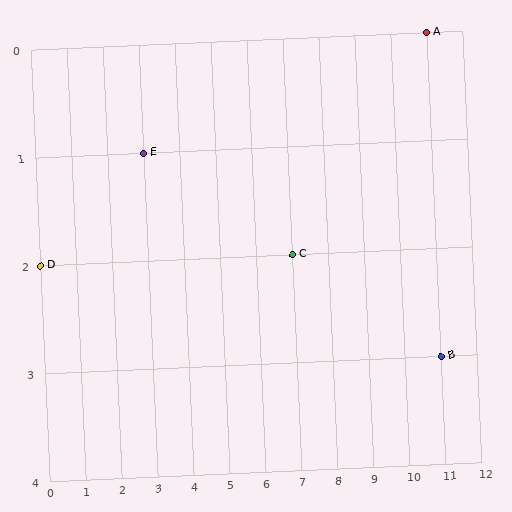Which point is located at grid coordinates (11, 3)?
Point B is at (11, 3).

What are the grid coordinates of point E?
Point E is at grid coordinates (3, 1).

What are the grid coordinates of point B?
Point B is at grid coordinates (11, 3).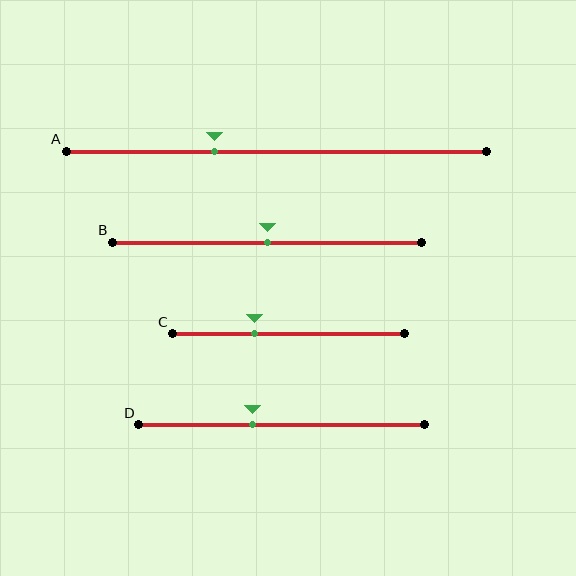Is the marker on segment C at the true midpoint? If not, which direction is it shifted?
No, the marker on segment C is shifted to the left by about 15% of the segment length.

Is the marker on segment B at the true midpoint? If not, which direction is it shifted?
Yes, the marker on segment B is at the true midpoint.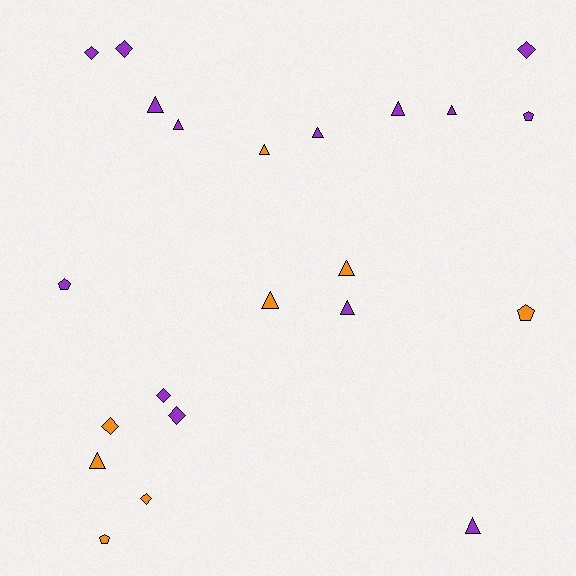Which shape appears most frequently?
Triangle, with 11 objects.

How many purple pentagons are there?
There are 2 purple pentagons.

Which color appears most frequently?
Purple, with 14 objects.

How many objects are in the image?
There are 22 objects.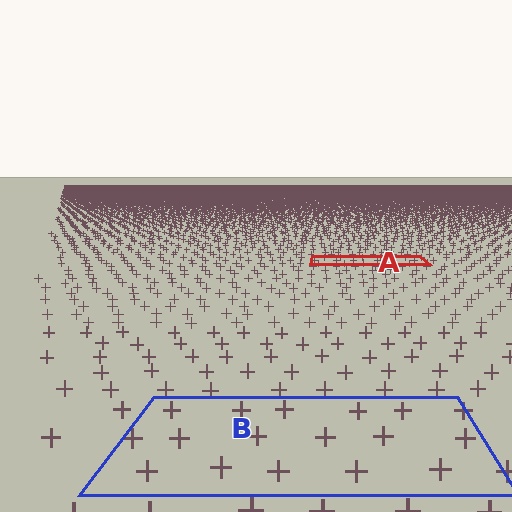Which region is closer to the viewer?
Region B is closer. The texture elements there are larger and more spread out.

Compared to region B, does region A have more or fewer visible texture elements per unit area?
Region A has more texture elements per unit area — they are packed more densely because it is farther away.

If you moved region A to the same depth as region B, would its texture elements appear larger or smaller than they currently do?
They would appear larger. At a closer depth, the same texture elements are projected at a bigger on-screen size.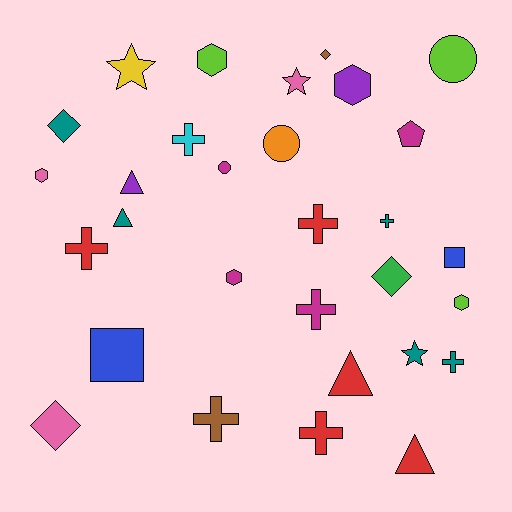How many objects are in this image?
There are 30 objects.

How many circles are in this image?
There are 3 circles.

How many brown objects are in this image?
There are 2 brown objects.